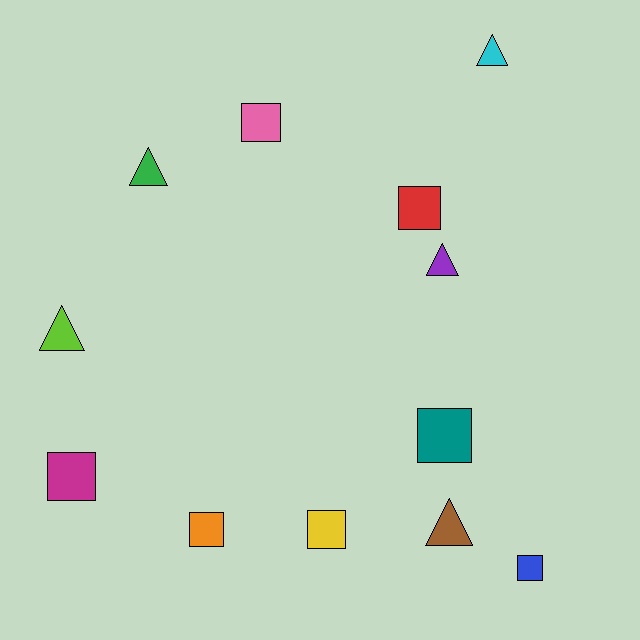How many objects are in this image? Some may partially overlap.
There are 12 objects.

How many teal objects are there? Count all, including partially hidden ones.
There is 1 teal object.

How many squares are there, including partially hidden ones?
There are 7 squares.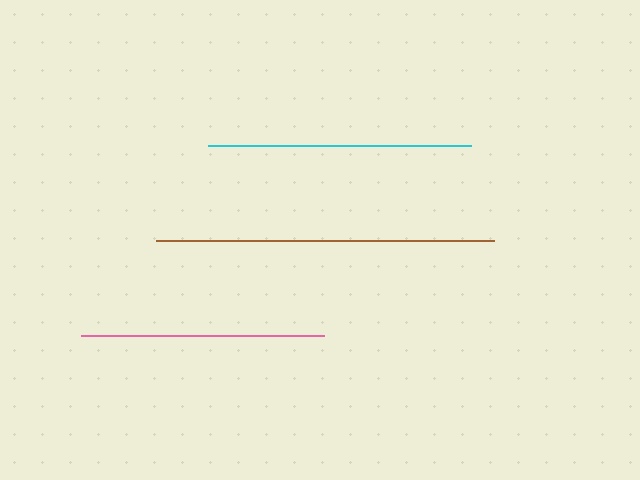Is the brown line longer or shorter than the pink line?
The brown line is longer than the pink line.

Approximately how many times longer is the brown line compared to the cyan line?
The brown line is approximately 1.3 times the length of the cyan line.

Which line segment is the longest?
The brown line is the longest at approximately 338 pixels.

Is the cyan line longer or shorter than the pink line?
The cyan line is longer than the pink line.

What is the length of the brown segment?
The brown segment is approximately 338 pixels long.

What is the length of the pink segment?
The pink segment is approximately 243 pixels long.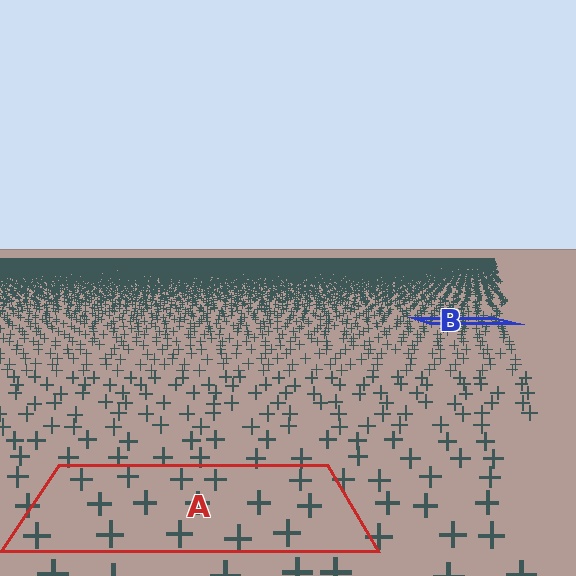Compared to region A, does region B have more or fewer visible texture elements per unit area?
Region B has more texture elements per unit area — they are packed more densely because it is farther away.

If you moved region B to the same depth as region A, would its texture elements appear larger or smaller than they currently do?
They would appear larger. At a closer depth, the same texture elements are projected at a bigger on-screen size.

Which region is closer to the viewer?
Region A is closer. The texture elements there are larger and more spread out.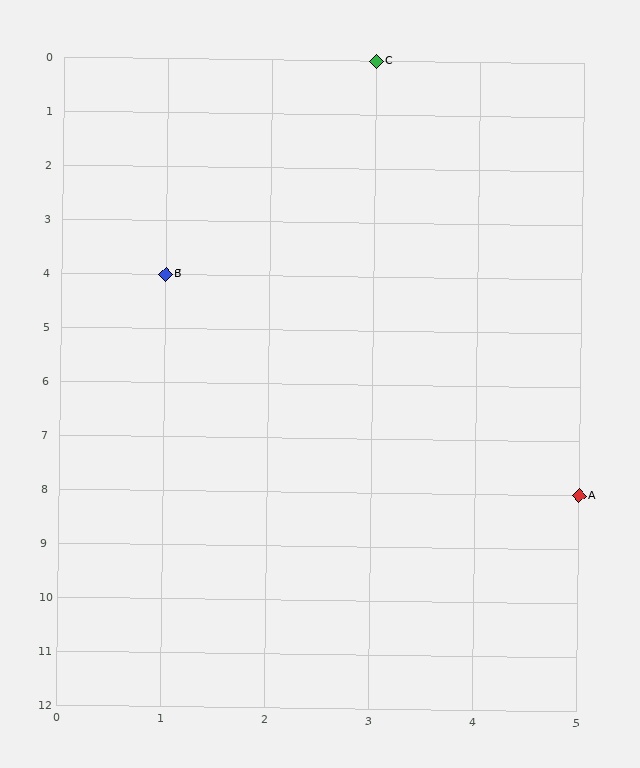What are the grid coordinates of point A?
Point A is at grid coordinates (5, 8).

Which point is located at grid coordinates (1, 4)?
Point B is at (1, 4).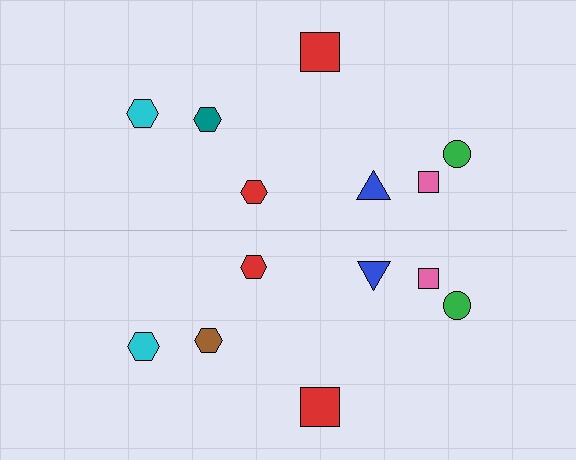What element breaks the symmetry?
The brown hexagon on the bottom side breaks the symmetry — its mirror counterpart is teal.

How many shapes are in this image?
There are 14 shapes in this image.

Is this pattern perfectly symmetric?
No, the pattern is not perfectly symmetric. The brown hexagon on the bottom side breaks the symmetry — its mirror counterpart is teal.